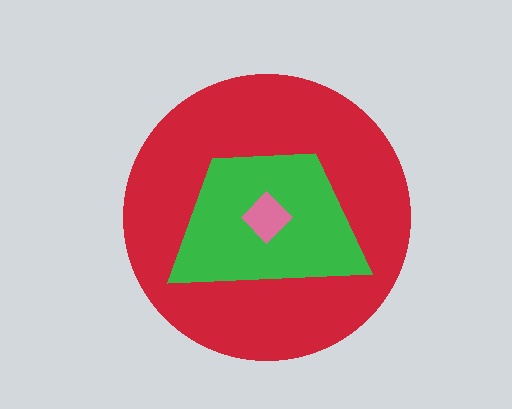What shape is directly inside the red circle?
The green trapezoid.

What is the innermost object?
The pink diamond.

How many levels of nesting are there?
3.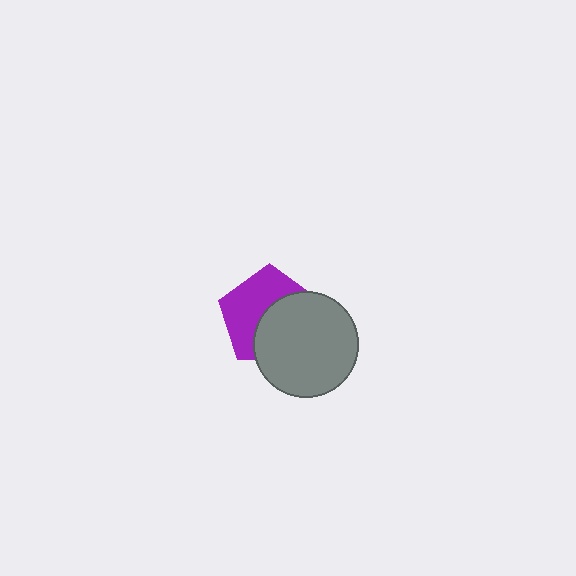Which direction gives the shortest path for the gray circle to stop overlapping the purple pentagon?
Moving toward the lower-right gives the shortest separation.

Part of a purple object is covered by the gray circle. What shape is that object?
It is a pentagon.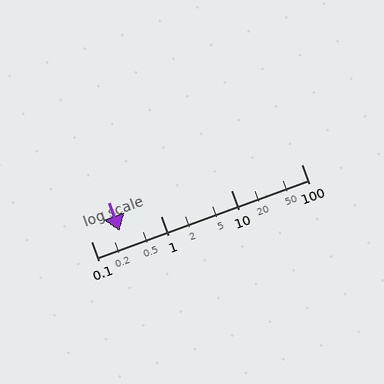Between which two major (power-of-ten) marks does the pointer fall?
The pointer is between 0.1 and 1.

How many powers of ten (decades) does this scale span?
The scale spans 3 decades, from 0.1 to 100.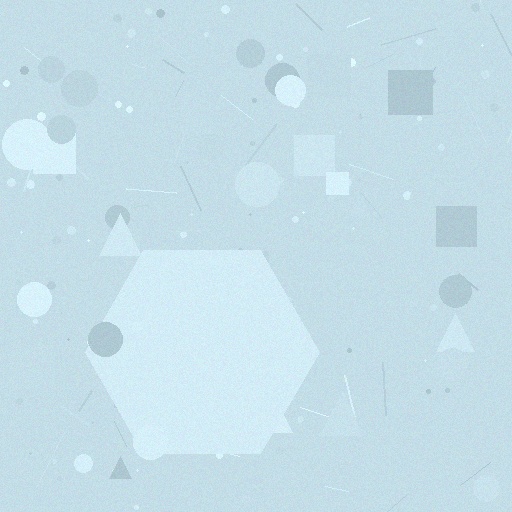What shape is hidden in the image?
A hexagon is hidden in the image.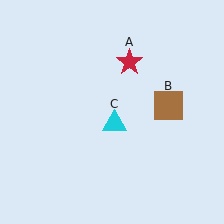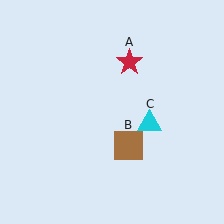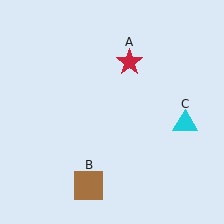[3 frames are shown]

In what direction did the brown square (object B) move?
The brown square (object B) moved down and to the left.